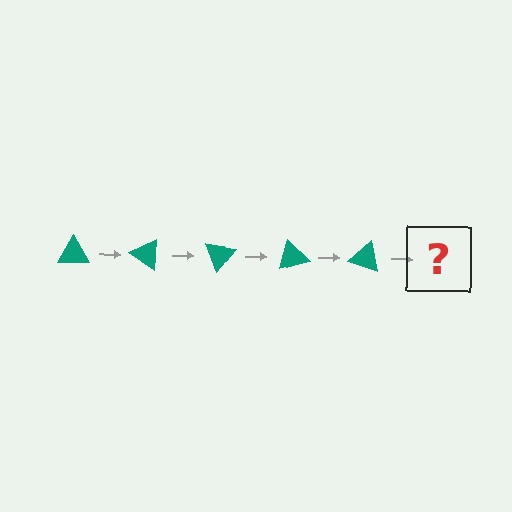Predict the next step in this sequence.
The next step is a teal triangle rotated 175 degrees.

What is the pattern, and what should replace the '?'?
The pattern is that the triangle rotates 35 degrees each step. The '?' should be a teal triangle rotated 175 degrees.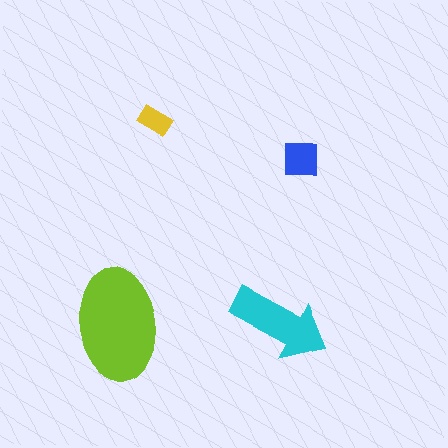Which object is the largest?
The lime ellipse.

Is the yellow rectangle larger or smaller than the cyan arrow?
Smaller.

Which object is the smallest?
The yellow rectangle.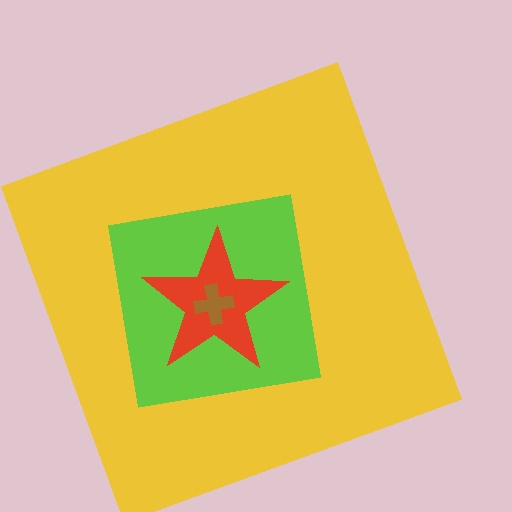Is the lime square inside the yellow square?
Yes.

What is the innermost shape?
The brown cross.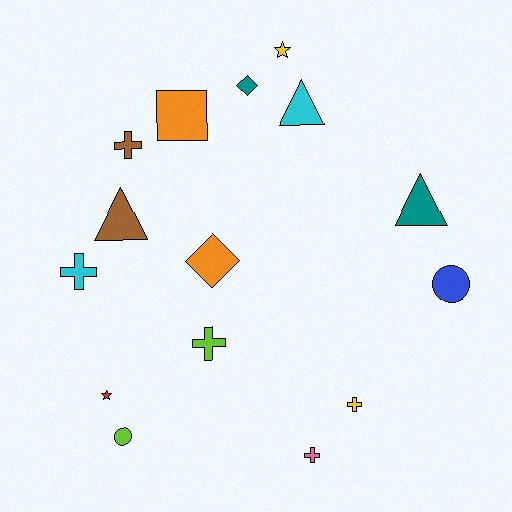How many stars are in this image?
There are 2 stars.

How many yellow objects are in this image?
There are 2 yellow objects.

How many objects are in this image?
There are 15 objects.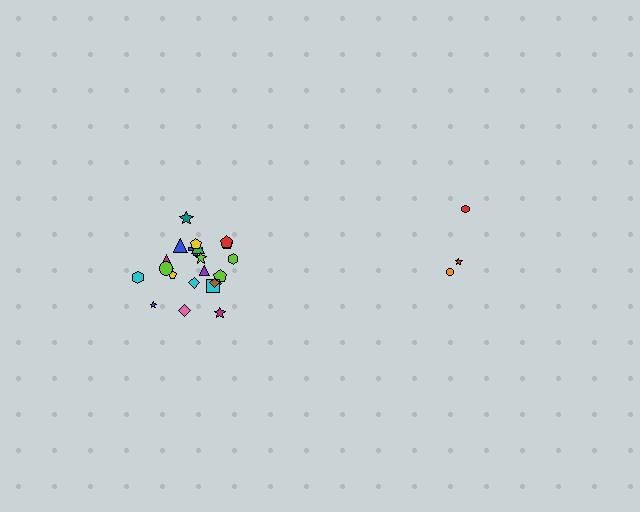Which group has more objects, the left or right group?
The left group.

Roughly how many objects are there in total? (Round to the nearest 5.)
Roughly 25 objects in total.